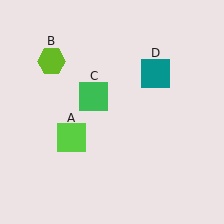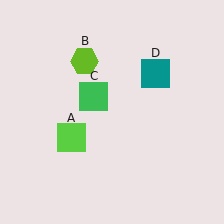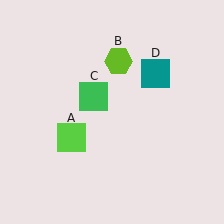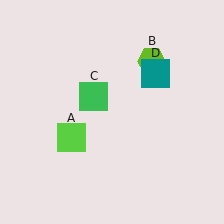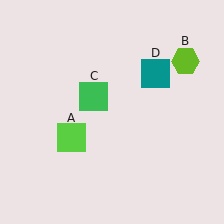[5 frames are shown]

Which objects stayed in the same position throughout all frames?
Lime square (object A) and green square (object C) and teal square (object D) remained stationary.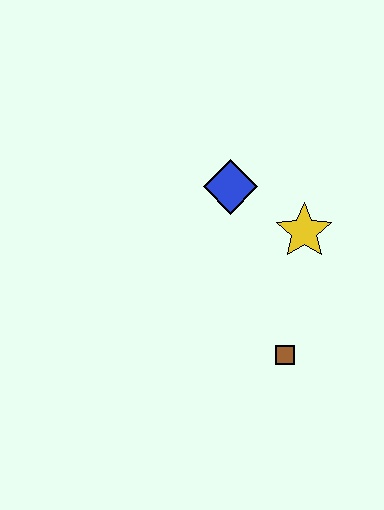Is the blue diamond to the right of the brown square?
No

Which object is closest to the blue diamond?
The yellow star is closest to the blue diamond.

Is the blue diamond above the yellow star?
Yes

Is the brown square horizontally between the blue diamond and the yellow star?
Yes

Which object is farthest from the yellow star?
The brown square is farthest from the yellow star.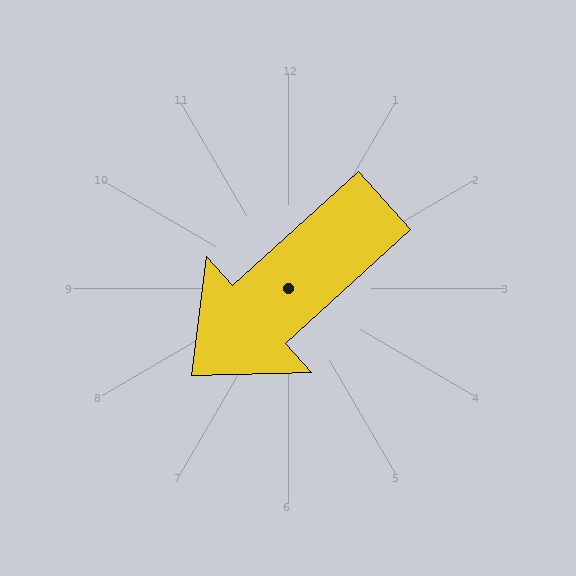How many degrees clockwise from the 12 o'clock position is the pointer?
Approximately 228 degrees.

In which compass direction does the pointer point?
Southwest.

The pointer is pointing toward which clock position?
Roughly 8 o'clock.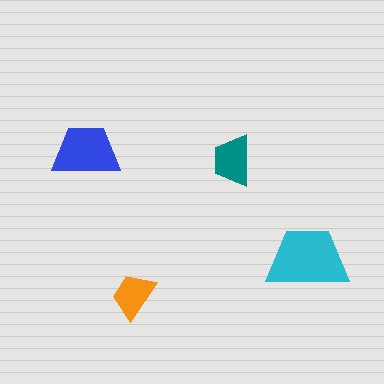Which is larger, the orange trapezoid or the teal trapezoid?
The teal one.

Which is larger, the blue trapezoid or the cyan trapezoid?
The cyan one.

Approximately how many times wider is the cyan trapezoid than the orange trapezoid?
About 2 times wider.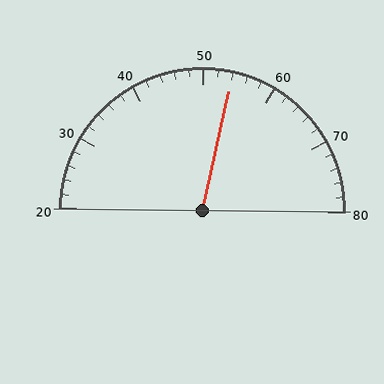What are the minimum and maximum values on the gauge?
The gauge ranges from 20 to 80.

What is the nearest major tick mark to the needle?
The nearest major tick mark is 50.